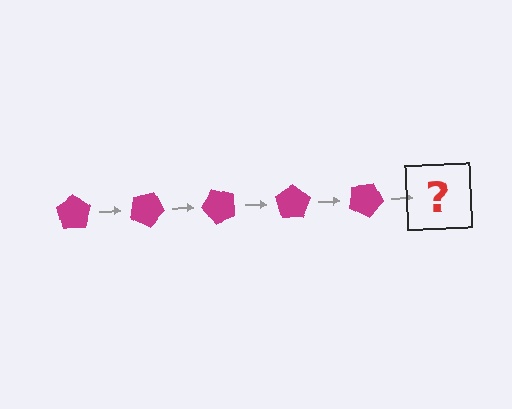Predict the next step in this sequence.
The next step is a magenta pentagon rotated 125 degrees.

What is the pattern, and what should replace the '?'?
The pattern is that the pentagon rotates 25 degrees each step. The '?' should be a magenta pentagon rotated 125 degrees.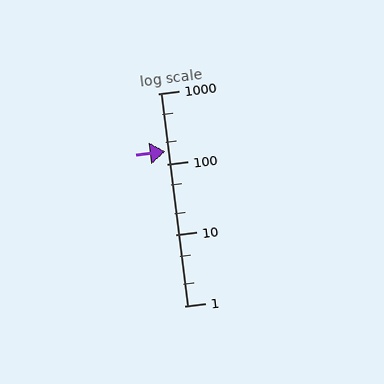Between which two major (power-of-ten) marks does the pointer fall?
The pointer is between 100 and 1000.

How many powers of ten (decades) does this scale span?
The scale spans 3 decades, from 1 to 1000.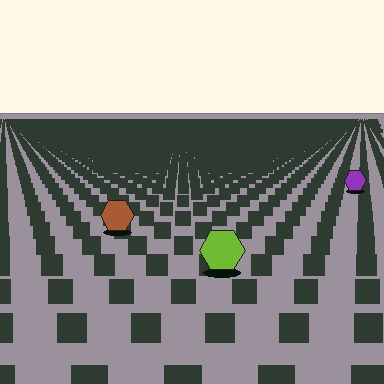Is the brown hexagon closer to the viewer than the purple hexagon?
Yes. The brown hexagon is closer — you can tell from the texture gradient: the ground texture is coarser near it.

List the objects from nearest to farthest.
From nearest to farthest: the lime hexagon, the brown hexagon, the purple hexagon.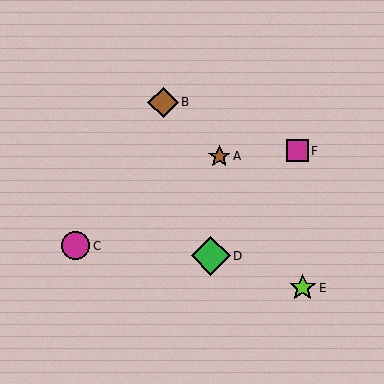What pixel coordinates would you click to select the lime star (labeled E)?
Click at (302, 288) to select the lime star E.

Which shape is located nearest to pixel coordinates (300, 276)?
The lime star (labeled E) at (302, 288) is nearest to that location.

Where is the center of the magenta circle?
The center of the magenta circle is at (76, 246).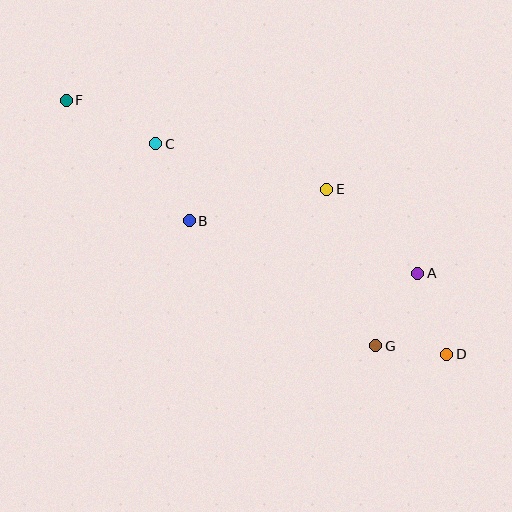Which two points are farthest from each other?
Points D and F are farthest from each other.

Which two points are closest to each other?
Points D and G are closest to each other.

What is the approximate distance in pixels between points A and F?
The distance between A and F is approximately 392 pixels.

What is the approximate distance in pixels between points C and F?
The distance between C and F is approximately 100 pixels.